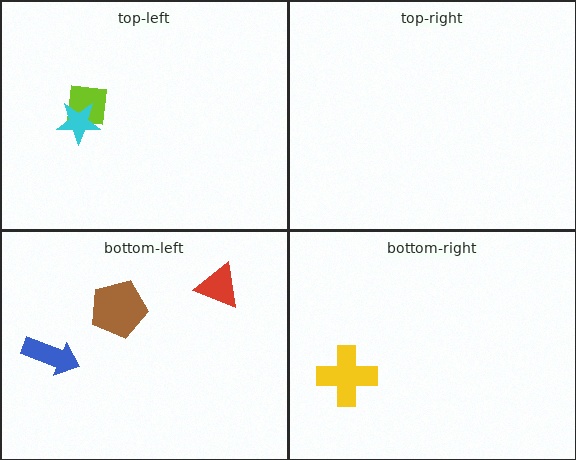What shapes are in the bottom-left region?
The blue arrow, the brown pentagon, the red triangle.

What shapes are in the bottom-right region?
The yellow cross.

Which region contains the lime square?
The top-left region.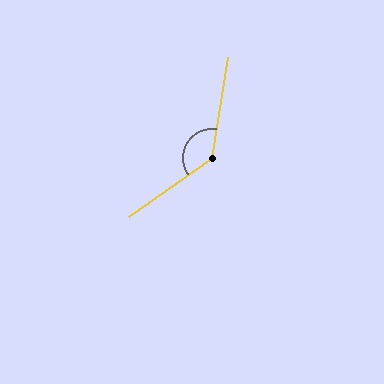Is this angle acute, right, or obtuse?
It is obtuse.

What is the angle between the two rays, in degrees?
Approximately 135 degrees.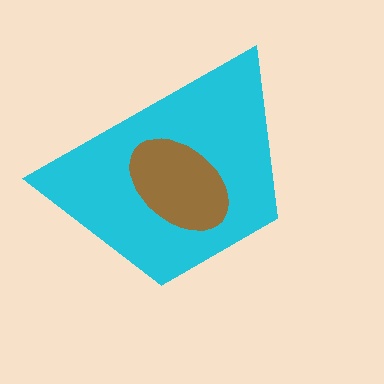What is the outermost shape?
The cyan trapezoid.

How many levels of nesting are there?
2.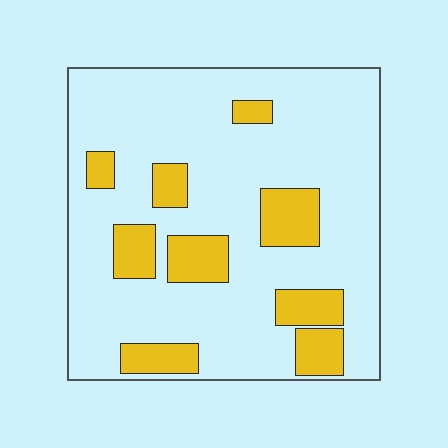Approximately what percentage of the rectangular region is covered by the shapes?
Approximately 20%.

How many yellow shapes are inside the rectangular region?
9.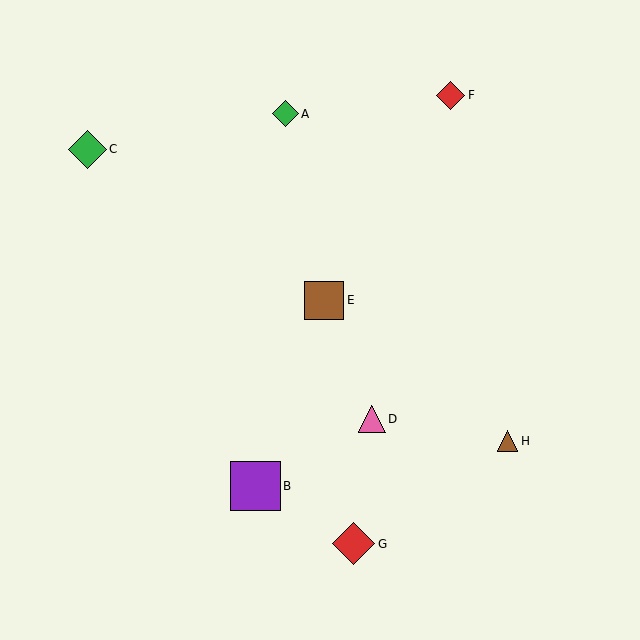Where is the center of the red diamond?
The center of the red diamond is at (451, 95).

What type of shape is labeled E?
Shape E is a brown square.